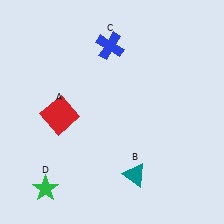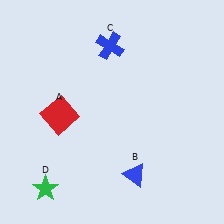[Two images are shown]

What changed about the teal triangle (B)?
In Image 1, B is teal. In Image 2, it changed to blue.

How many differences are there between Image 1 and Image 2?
There is 1 difference between the two images.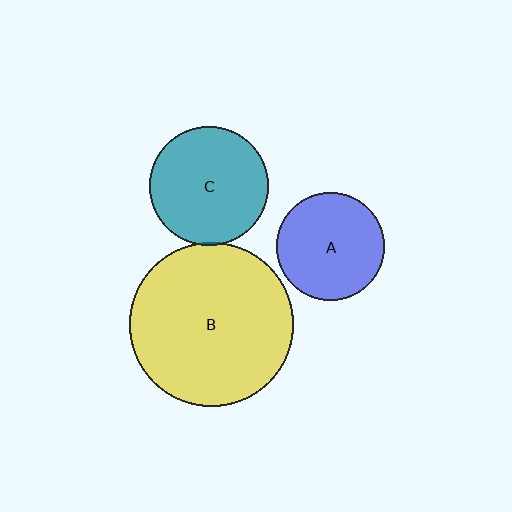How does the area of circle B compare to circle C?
Approximately 1.9 times.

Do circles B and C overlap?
Yes.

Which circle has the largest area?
Circle B (yellow).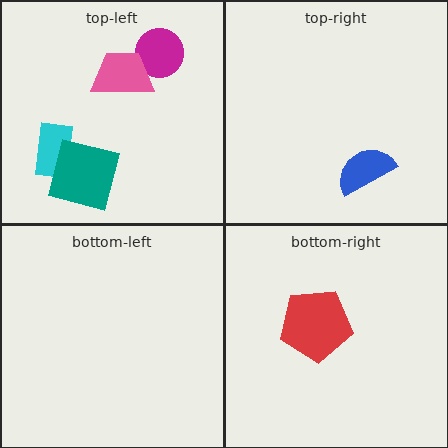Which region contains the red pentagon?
The bottom-right region.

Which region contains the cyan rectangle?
The top-left region.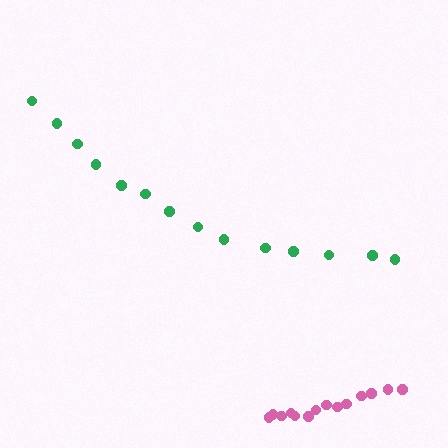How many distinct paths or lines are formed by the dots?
There are 2 distinct paths.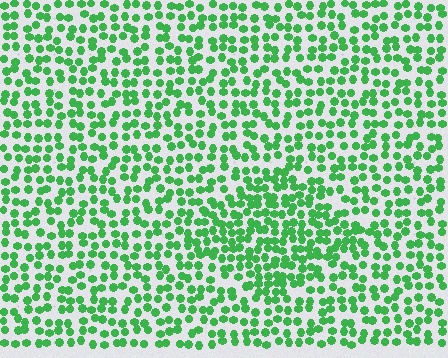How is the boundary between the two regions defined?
The boundary is defined by a change in element density (approximately 1.5x ratio). All elements are the same color, size, and shape.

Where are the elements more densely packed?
The elements are more densely packed inside the diamond boundary.